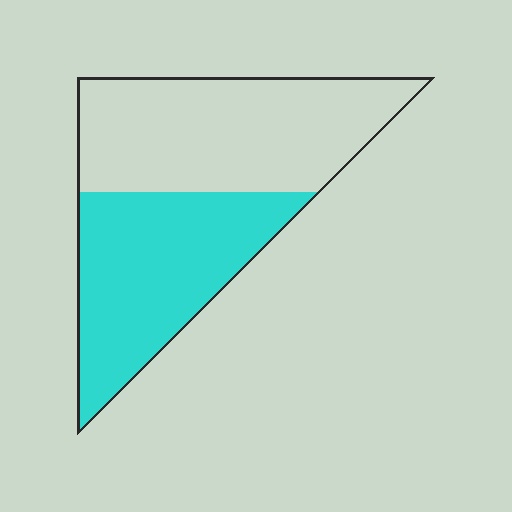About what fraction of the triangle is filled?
About one half (1/2).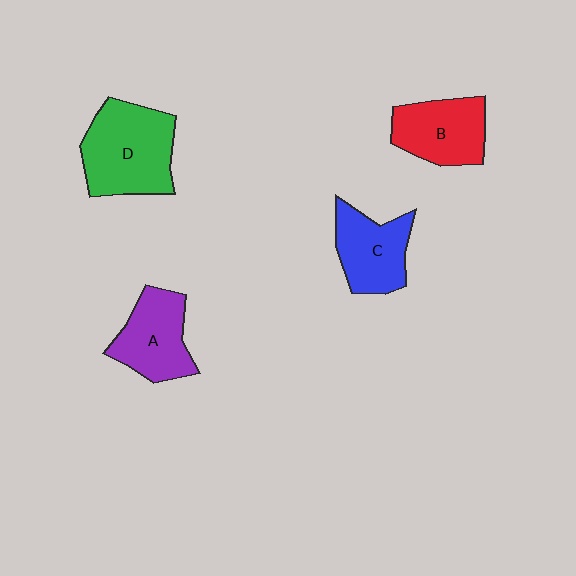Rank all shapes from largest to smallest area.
From largest to smallest: D (green), A (purple), B (red), C (blue).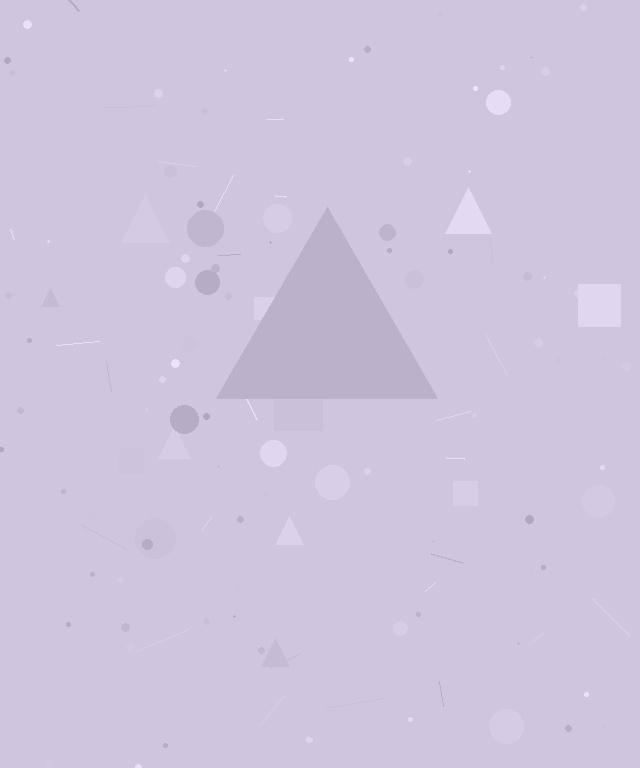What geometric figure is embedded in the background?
A triangle is embedded in the background.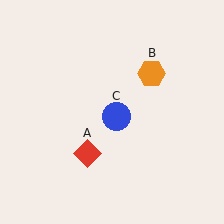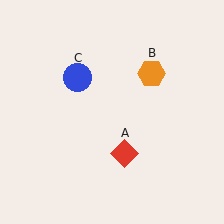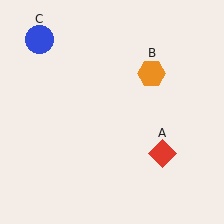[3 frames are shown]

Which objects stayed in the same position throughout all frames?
Orange hexagon (object B) remained stationary.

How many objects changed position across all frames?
2 objects changed position: red diamond (object A), blue circle (object C).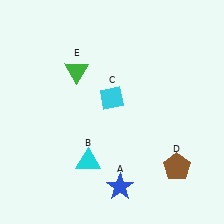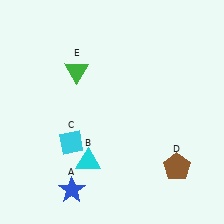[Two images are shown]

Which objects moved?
The objects that moved are: the blue star (A), the cyan diamond (C).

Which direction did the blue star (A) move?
The blue star (A) moved left.